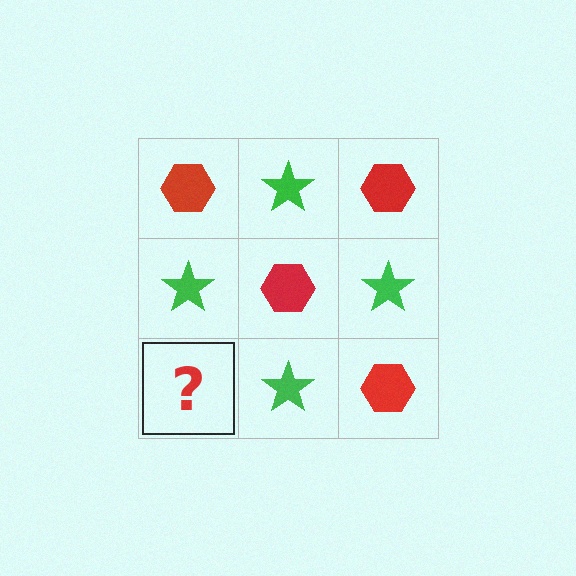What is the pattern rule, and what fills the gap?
The rule is that it alternates red hexagon and green star in a checkerboard pattern. The gap should be filled with a red hexagon.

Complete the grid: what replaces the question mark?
The question mark should be replaced with a red hexagon.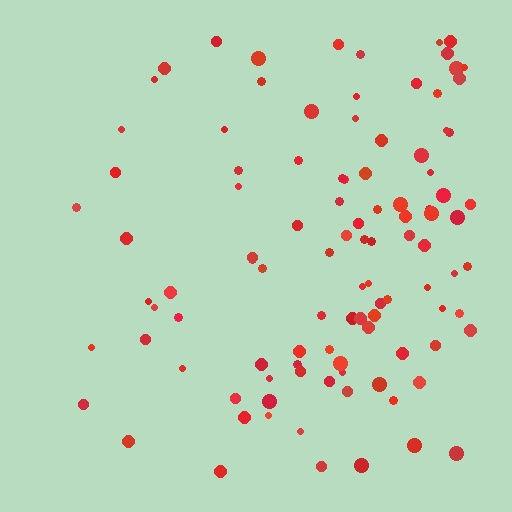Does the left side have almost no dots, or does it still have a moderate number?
Still a moderate number, just noticeably fewer than the right.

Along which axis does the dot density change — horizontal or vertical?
Horizontal.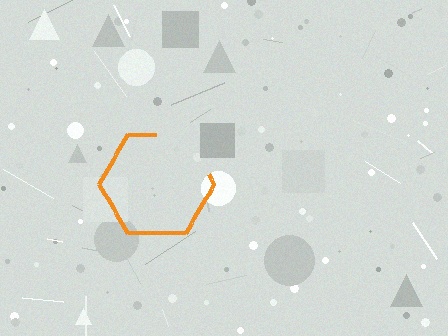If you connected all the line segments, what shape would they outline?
They would outline a hexagon.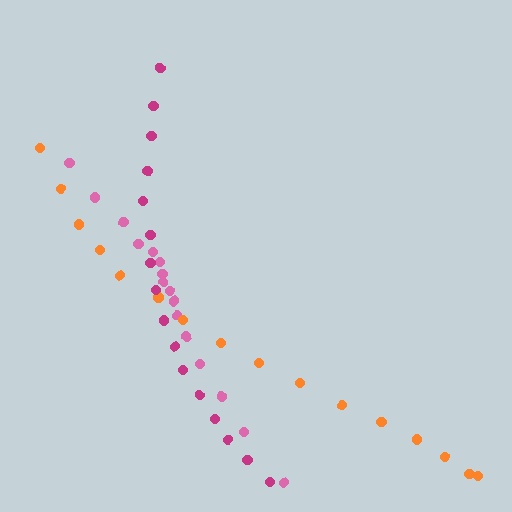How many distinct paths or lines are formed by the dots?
There are 3 distinct paths.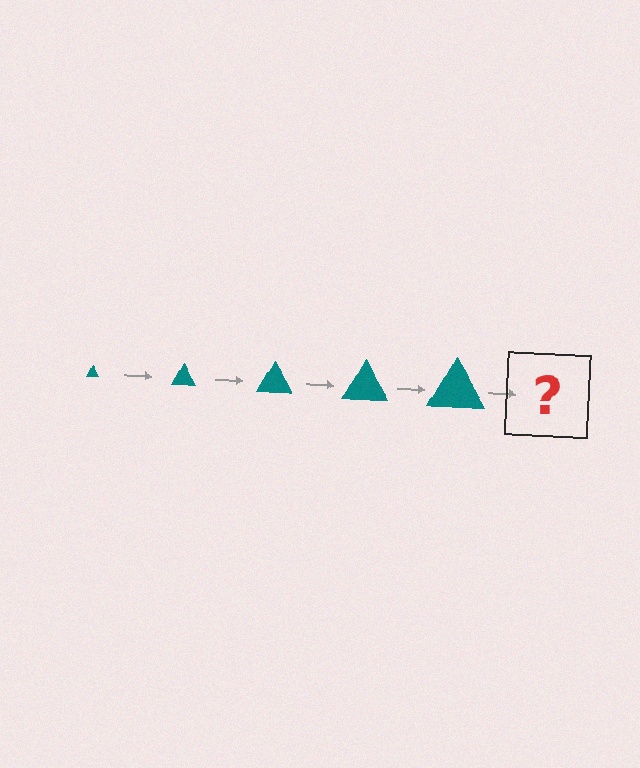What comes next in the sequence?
The next element should be a teal triangle, larger than the previous one.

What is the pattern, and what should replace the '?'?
The pattern is that the triangle gets progressively larger each step. The '?' should be a teal triangle, larger than the previous one.